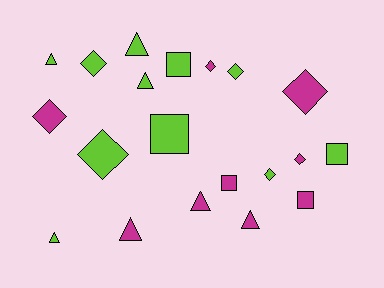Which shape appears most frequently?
Diamond, with 8 objects.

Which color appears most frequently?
Lime, with 11 objects.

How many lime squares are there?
There are 3 lime squares.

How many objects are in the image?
There are 20 objects.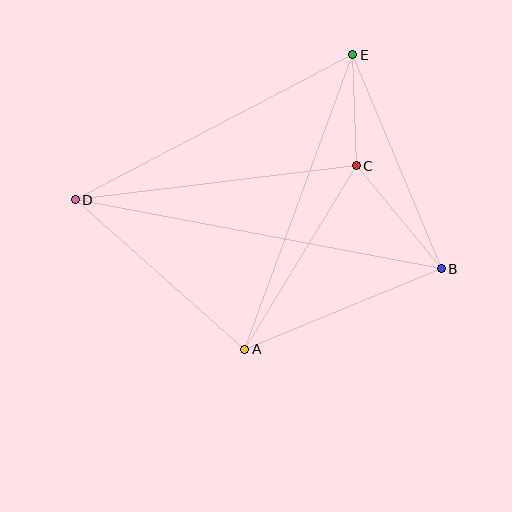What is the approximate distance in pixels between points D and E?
The distance between D and E is approximately 313 pixels.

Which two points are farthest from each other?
Points B and D are farthest from each other.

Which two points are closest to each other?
Points C and E are closest to each other.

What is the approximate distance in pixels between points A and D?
The distance between A and D is approximately 226 pixels.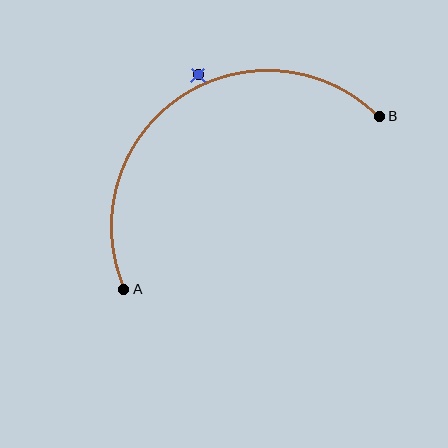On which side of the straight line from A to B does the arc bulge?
The arc bulges above and to the left of the straight line connecting A and B.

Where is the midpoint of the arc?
The arc midpoint is the point on the curve farthest from the straight line joining A and B. It sits above and to the left of that line.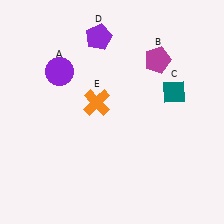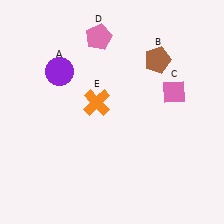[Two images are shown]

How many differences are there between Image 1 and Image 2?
There are 3 differences between the two images.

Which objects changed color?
B changed from magenta to brown. C changed from teal to pink. D changed from purple to pink.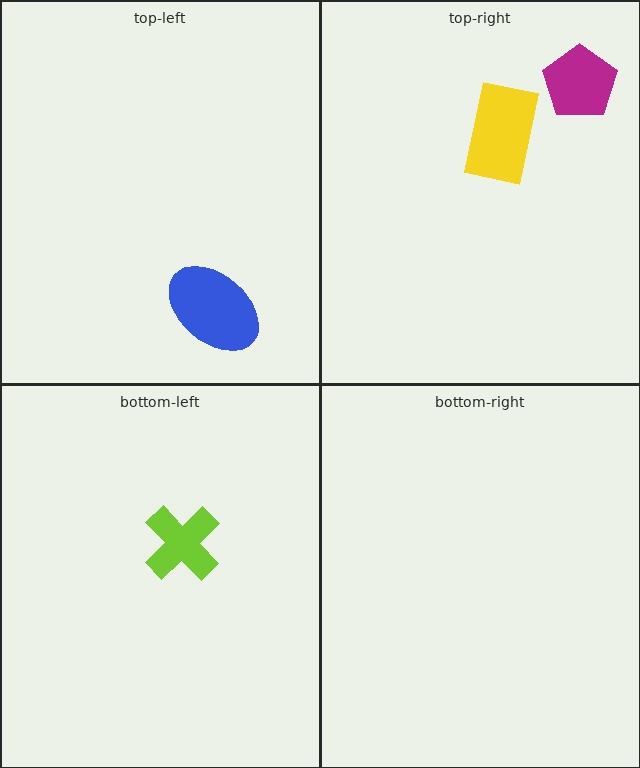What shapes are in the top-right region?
The magenta pentagon, the yellow rectangle.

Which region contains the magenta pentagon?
The top-right region.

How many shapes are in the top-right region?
2.